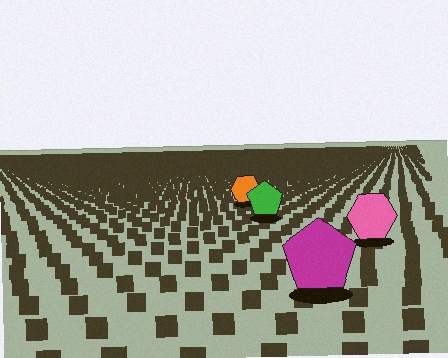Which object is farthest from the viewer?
The orange hexagon is farthest from the viewer. It appears smaller and the ground texture around it is denser.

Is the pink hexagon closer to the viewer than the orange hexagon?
Yes. The pink hexagon is closer — you can tell from the texture gradient: the ground texture is coarser near it.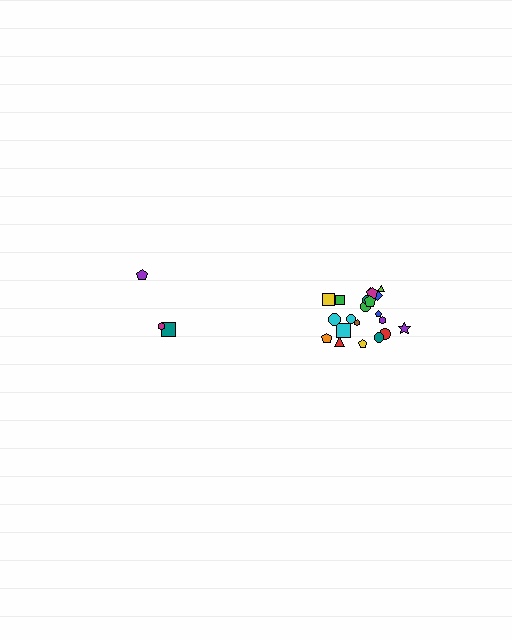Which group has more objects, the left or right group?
The right group.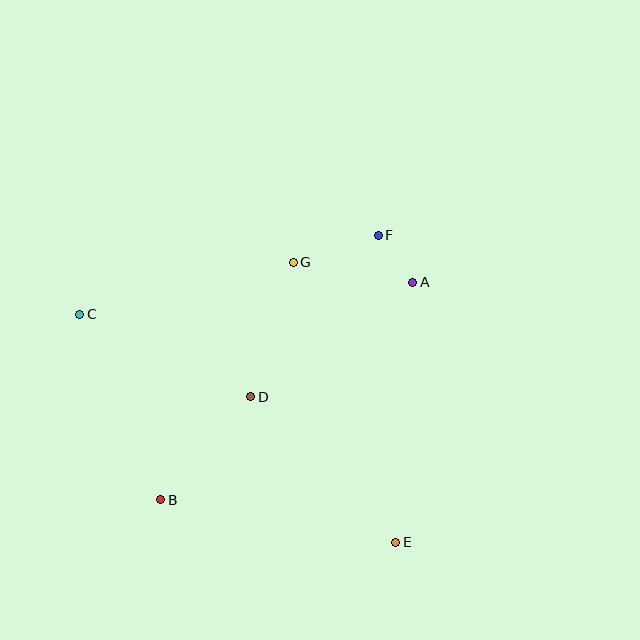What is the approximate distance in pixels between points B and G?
The distance between B and G is approximately 272 pixels.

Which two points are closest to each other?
Points A and F are closest to each other.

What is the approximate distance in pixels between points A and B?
The distance between A and B is approximately 333 pixels.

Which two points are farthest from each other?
Points C and E are farthest from each other.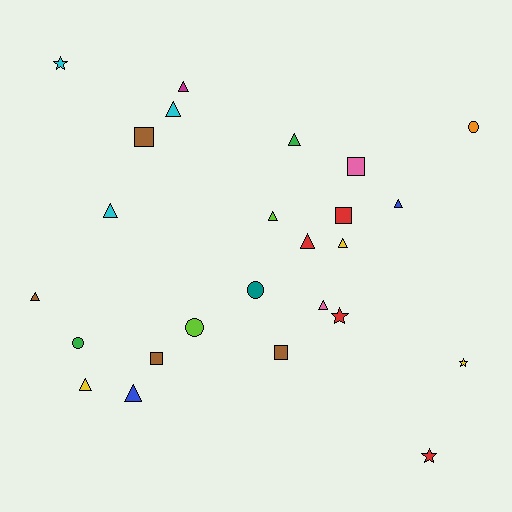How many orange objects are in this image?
There is 1 orange object.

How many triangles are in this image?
There are 12 triangles.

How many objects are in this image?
There are 25 objects.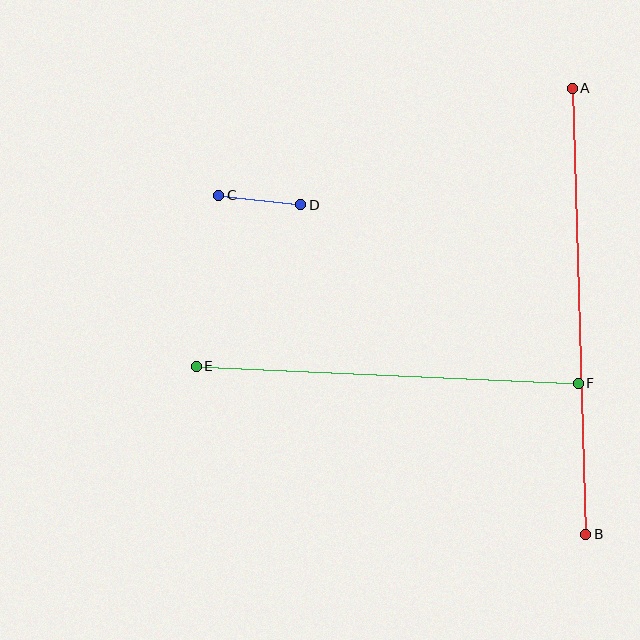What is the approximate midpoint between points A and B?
The midpoint is at approximately (579, 311) pixels.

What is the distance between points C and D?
The distance is approximately 83 pixels.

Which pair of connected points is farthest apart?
Points A and B are farthest apart.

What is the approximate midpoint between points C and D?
The midpoint is at approximately (260, 200) pixels.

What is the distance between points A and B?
The distance is approximately 446 pixels.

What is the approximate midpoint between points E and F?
The midpoint is at approximately (387, 375) pixels.